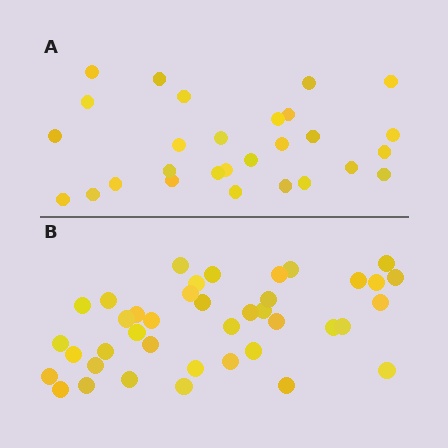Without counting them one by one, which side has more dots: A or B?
Region B (the bottom region) has more dots.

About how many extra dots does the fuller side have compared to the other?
Region B has roughly 12 or so more dots than region A.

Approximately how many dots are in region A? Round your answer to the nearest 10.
About 30 dots. (The exact count is 28, which rounds to 30.)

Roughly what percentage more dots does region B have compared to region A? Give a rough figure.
About 45% more.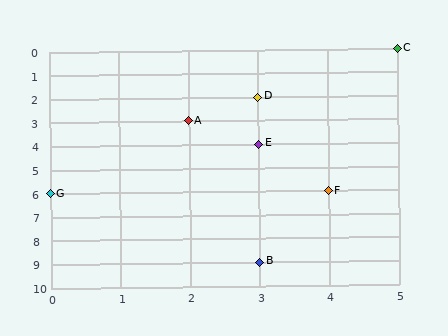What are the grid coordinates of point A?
Point A is at grid coordinates (2, 3).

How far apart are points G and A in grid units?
Points G and A are 2 columns and 3 rows apart (about 3.6 grid units diagonally).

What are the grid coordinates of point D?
Point D is at grid coordinates (3, 2).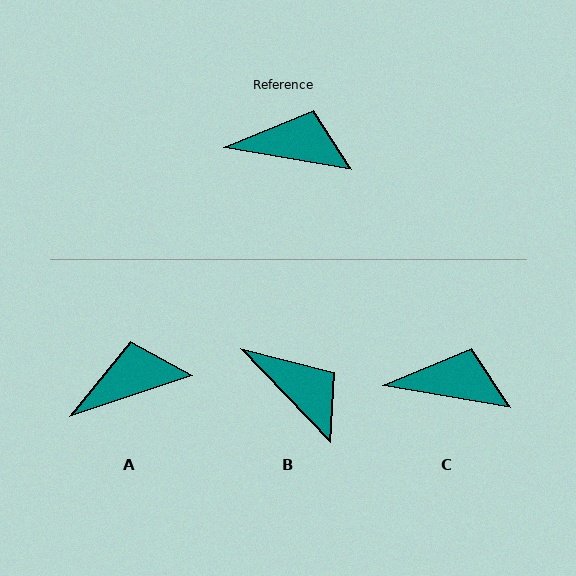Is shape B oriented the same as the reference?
No, it is off by about 36 degrees.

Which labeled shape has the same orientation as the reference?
C.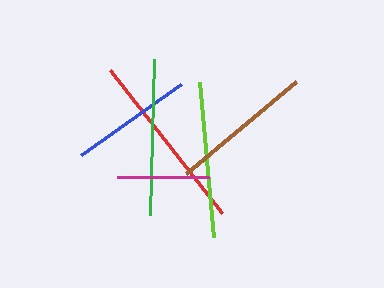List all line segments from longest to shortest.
From longest to shortest: red, green, lime, brown, blue, magenta.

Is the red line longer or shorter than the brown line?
The red line is longer than the brown line.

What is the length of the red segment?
The red segment is approximately 181 pixels long.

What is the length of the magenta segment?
The magenta segment is approximately 92 pixels long.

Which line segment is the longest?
The red line is the longest at approximately 181 pixels.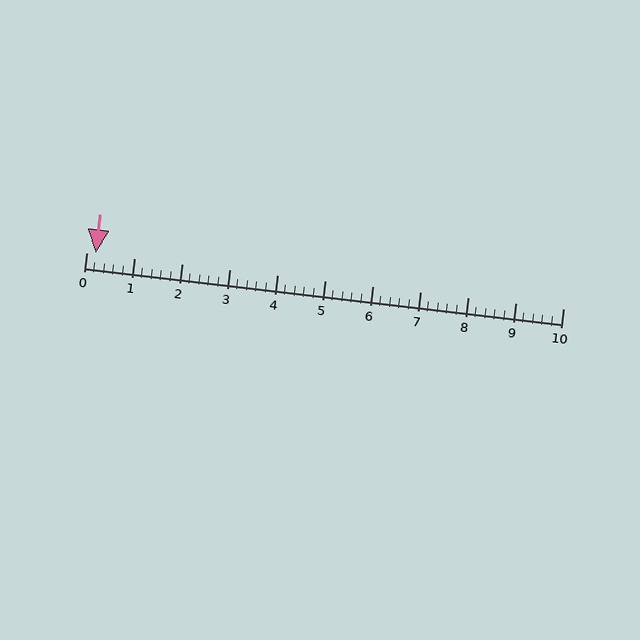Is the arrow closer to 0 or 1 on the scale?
The arrow is closer to 0.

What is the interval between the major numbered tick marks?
The major tick marks are spaced 1 units apart.